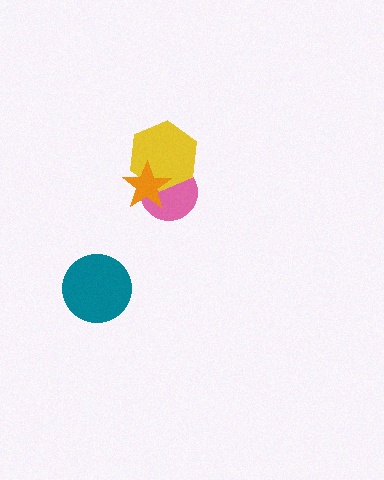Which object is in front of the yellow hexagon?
The orange star is in front of the yellow hexagon.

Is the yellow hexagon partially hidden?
Yes, it is partially covered by another shape.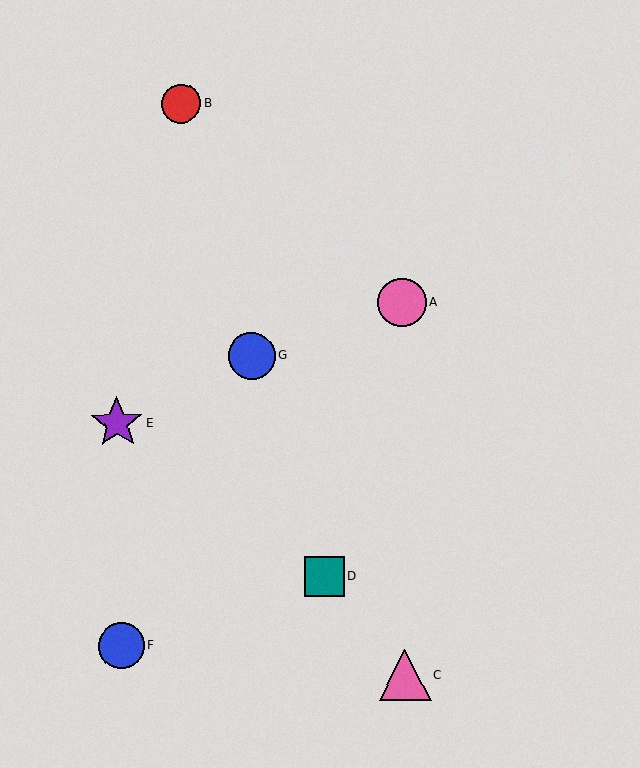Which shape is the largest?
The purple star (labeled E) is the largest.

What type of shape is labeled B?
Shape B is a red circle.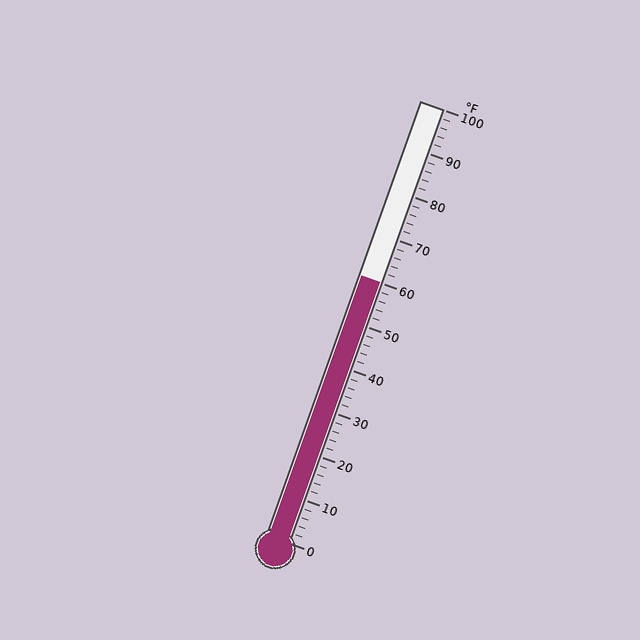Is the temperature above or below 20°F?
The temperature is above 20°F.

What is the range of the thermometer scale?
The thermometer scale ranges from 0°F to 100°F.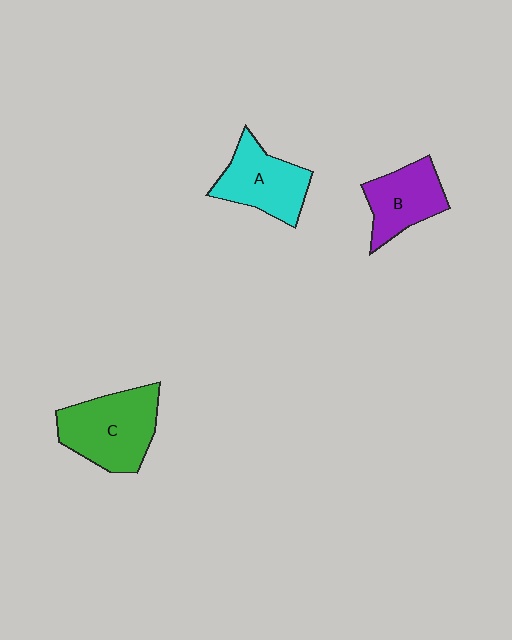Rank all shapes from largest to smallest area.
From largest to smallest: C (green), A (cyan), B (purple).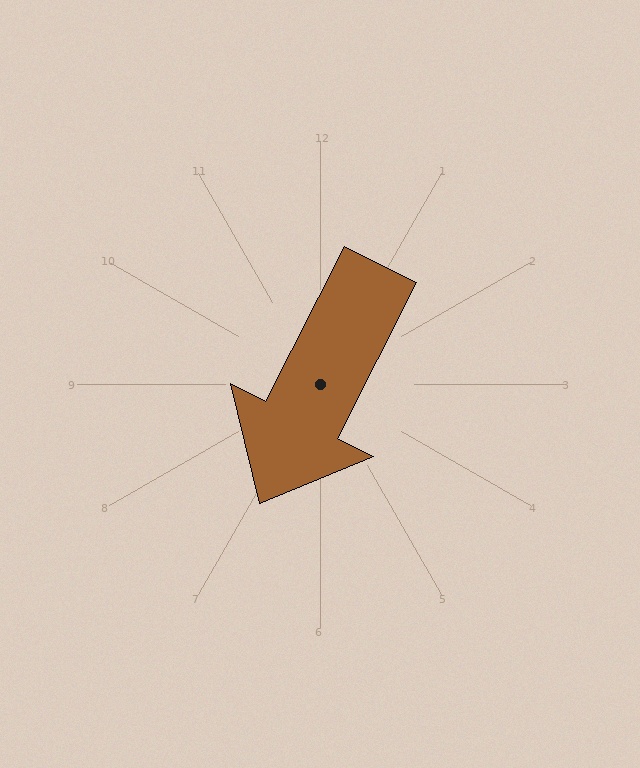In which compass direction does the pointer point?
Southwest.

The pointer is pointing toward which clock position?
Roughly 7 o'clock.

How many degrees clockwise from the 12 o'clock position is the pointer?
Approximately 207 degrees.